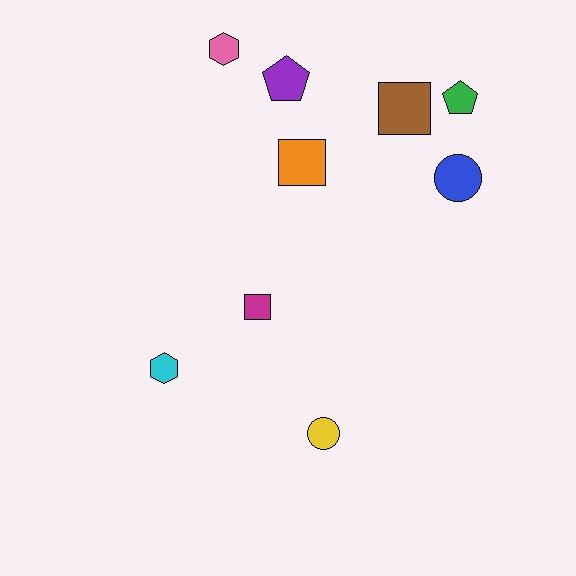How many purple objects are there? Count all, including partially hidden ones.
There is 1 purple object.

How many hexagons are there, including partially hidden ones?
There are 2 hexagons.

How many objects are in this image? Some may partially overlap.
There are 9 objects.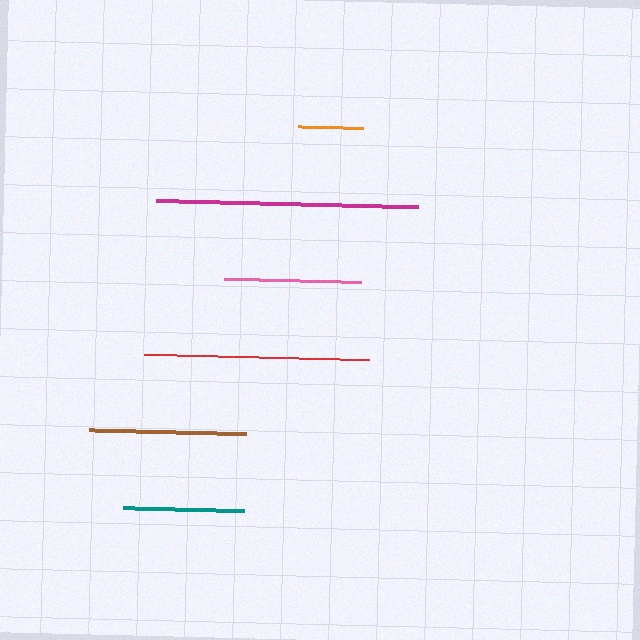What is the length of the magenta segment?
The magenta segment is approximately 261 pixels long.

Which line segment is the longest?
The magenta line is the longest at approximately 261 pixels.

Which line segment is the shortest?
The orange line is the shortest at approximately 65 pixels.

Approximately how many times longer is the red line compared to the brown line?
The red line is approximately 1.4 times the length of the brown line.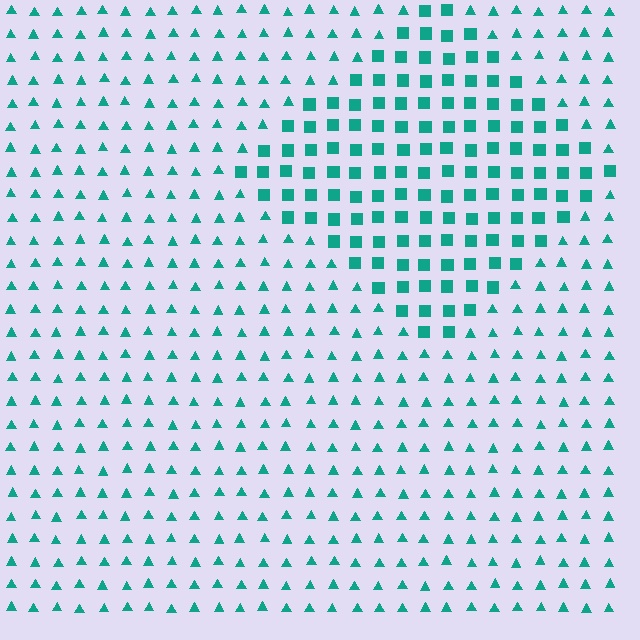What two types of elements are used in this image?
The image uses squares inside the diamond region and triangles outside it.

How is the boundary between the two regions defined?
The boundary is defined by a change in element shape: squares inside vs. triangles outside. All elements share the same color and spacing.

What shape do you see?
I see a diamond.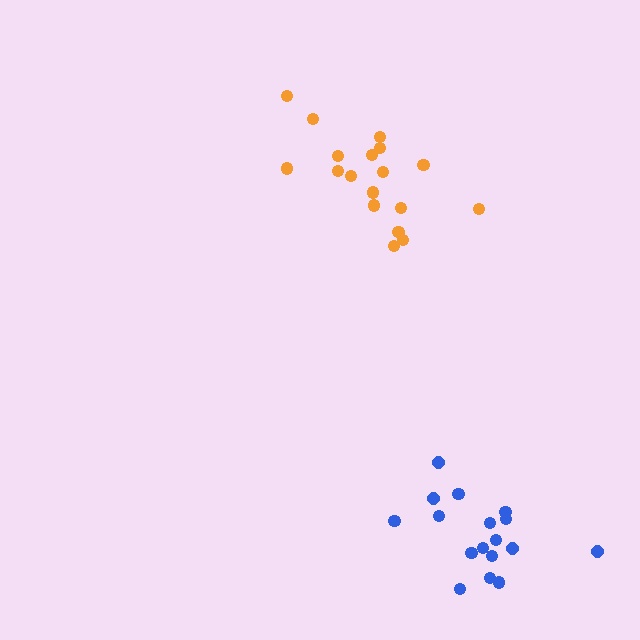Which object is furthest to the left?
The orange cluster is leftmost.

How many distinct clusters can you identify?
There are 2 distinct clusters.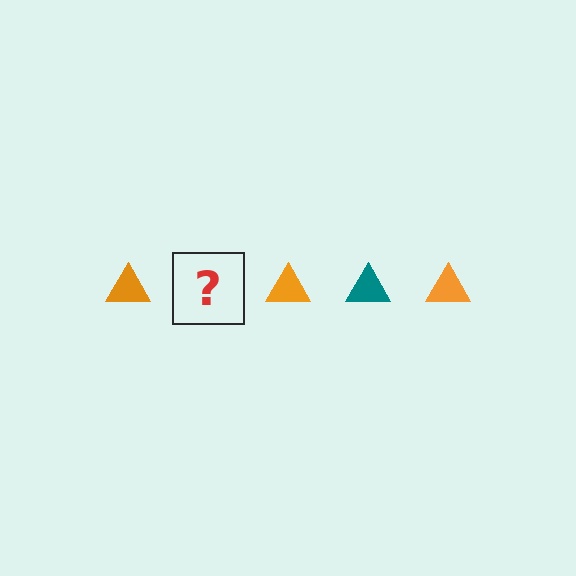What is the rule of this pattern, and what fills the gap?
The rule is that the pattern cycles through orange, teal triangles. The gap should be filled with a teal triangle.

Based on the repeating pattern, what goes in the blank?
The blank should be a teal triangle.